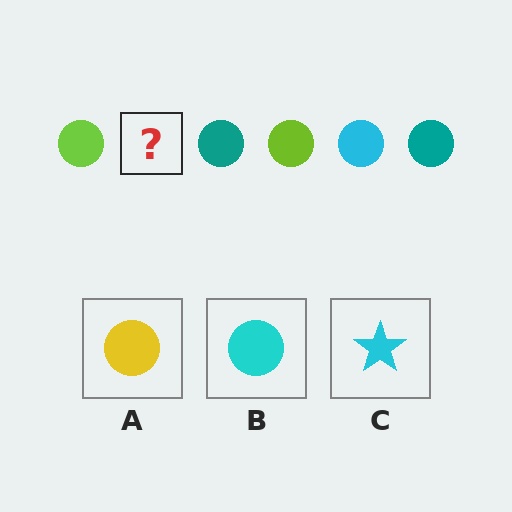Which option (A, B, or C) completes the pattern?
B.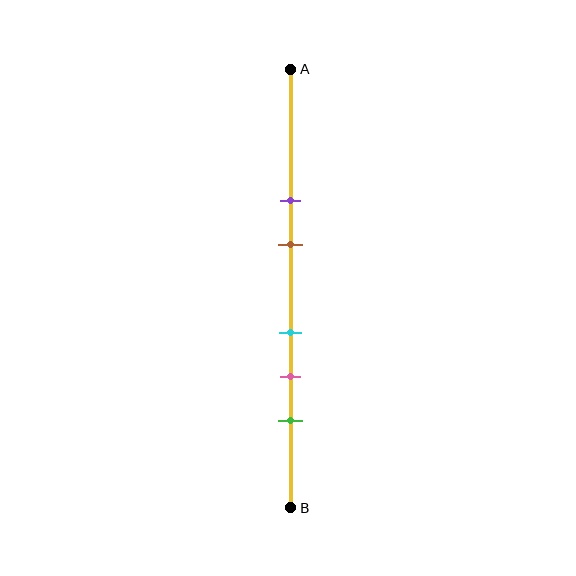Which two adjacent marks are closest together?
The cyan and pink marks are the closest adjacent pair.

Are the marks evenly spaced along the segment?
No, the marks are not evenly spaced.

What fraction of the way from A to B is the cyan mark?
The cyan mark is approximately 60% (0.6) of the way from A to B.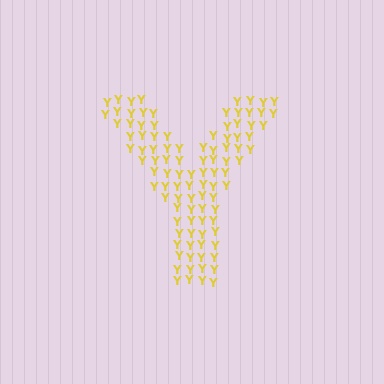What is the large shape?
The large shape is the letter Y.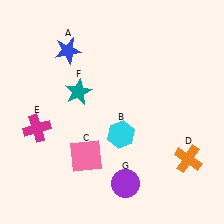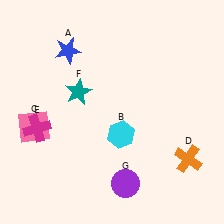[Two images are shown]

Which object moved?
The pink square (C) moved left.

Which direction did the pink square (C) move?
The pink square (C) moved left.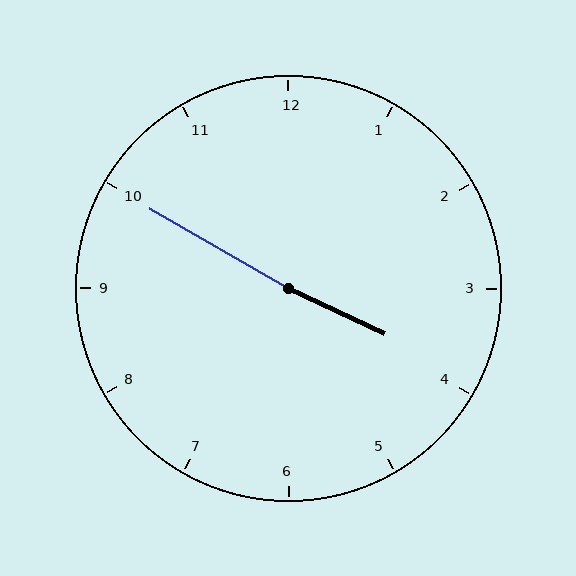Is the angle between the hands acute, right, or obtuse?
It is obtuse.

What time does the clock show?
3:50.